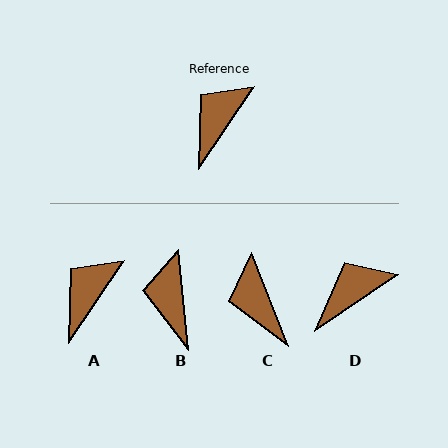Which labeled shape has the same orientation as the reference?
A.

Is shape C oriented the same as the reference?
No, it is off by about 55 degrees.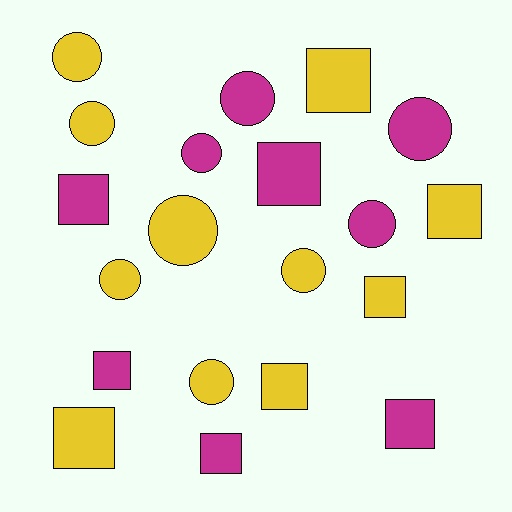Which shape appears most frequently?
Circle, with 10 objects.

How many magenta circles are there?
There are 4 magenta circles.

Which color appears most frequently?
Yellow, with 11 objects.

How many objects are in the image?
There are 20 objects.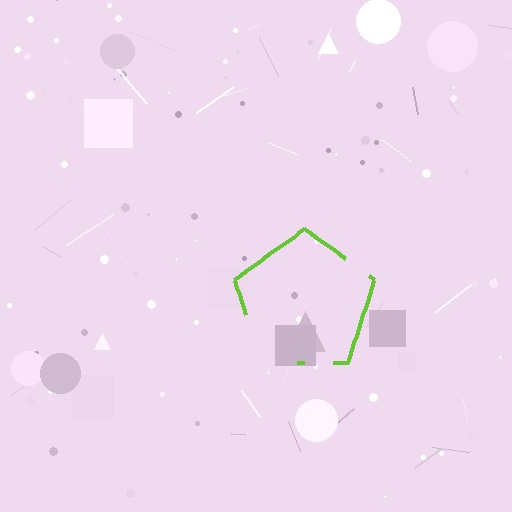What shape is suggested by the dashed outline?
The dashed outline suggests a pentagon.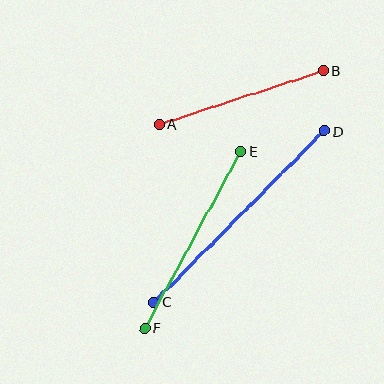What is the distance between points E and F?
The distance is approximately 201 pixels.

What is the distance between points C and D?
The distance is approximately 242 pixels.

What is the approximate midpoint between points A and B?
The midpoint is at approximately (241, 97) pixels.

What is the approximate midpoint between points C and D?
The midpoint is at approximately (239, 217) pixels.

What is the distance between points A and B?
The distance is approximately 173 pixels.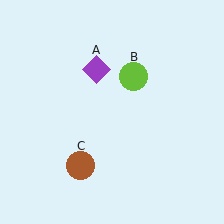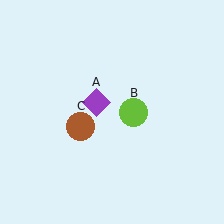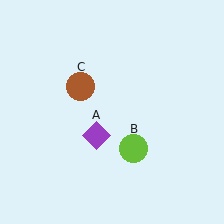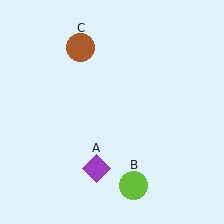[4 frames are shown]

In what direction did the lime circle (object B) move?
The lime circle (object B) moved down.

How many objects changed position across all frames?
3 objects changed position: purple diamond (object A), lime circle (object B), brown circle (object C).